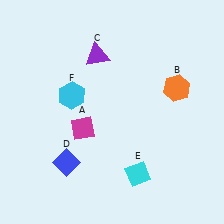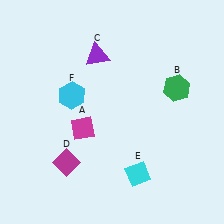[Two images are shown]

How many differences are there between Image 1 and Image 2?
There are 2 differences between the two images.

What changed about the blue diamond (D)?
In Image 1, D is blue. In Image 2, it changed to magenta.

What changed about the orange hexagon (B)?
In Image 1, B is orange. In Image 2, it changed to green.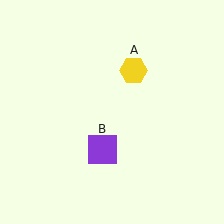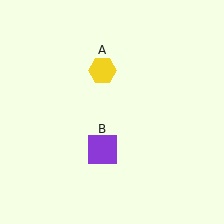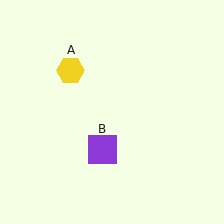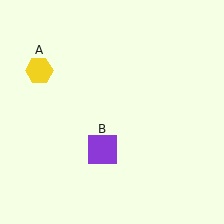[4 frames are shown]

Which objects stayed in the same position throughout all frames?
Purple square (object B) remained stationary.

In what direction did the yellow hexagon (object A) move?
The yellow hexagon (object A) moved left.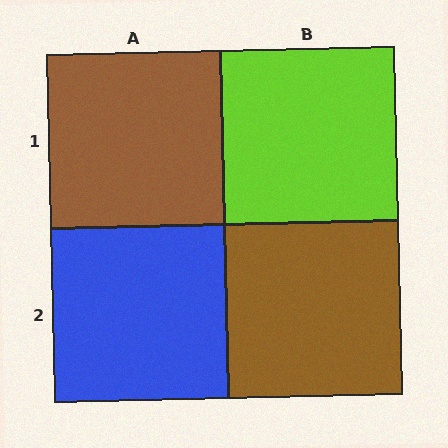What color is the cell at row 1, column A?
Brown.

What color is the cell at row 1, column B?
Lime.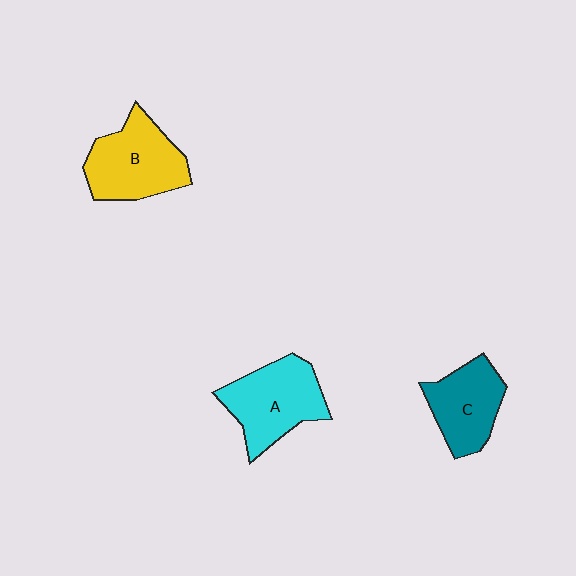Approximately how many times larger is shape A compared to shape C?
Approximately 1.2 times.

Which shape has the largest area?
Shape B (yellow).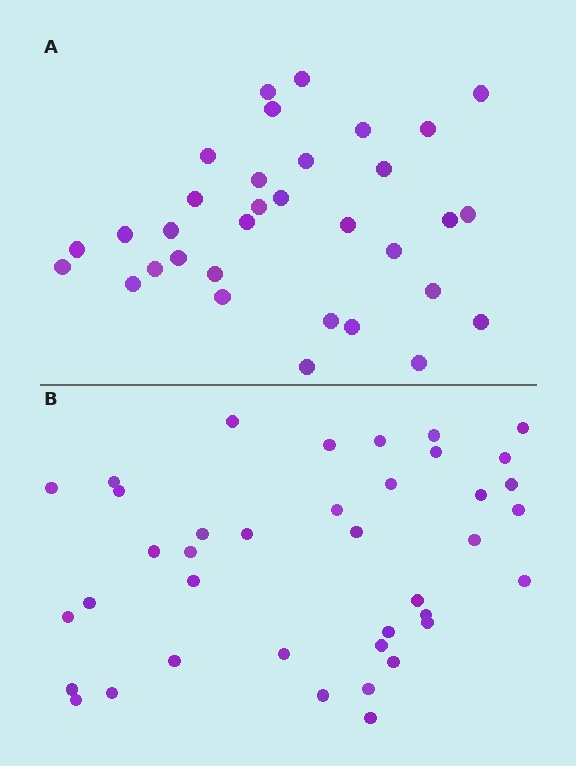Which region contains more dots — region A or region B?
Region B (the bottom region) has more dots.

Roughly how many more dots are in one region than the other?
Region B has about 6 more dots than region A.